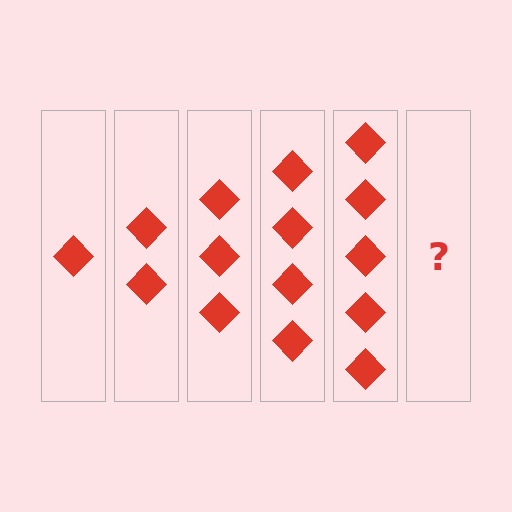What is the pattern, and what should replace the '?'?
The pattern is that each step adds one more diamond. The '?' should be 6 diamonds.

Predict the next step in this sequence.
The next step is 6 diamonds.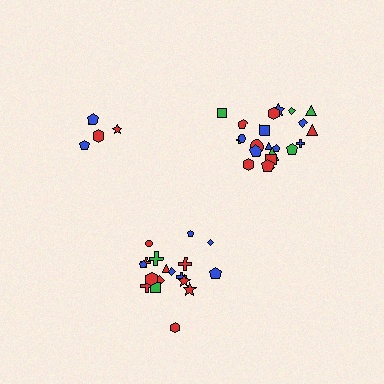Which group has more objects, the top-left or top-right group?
The top-right group.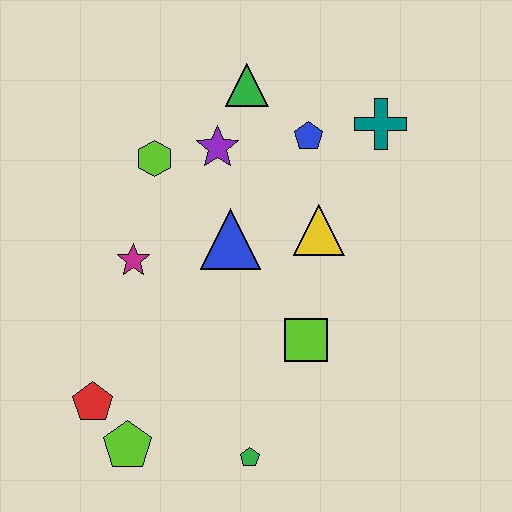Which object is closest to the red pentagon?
The lime pentagon is closest to the red pentagon.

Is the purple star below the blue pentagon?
Yes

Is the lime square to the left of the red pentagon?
No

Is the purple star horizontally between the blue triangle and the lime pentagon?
Yes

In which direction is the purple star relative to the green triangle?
The purple star is below the green triangle.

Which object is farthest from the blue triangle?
The lime pentagon is farthest from the blue triangle.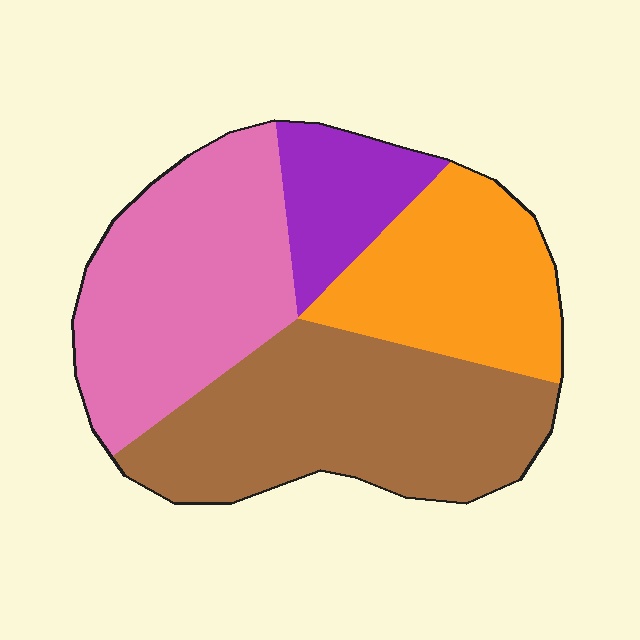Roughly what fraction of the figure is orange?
Orange takes up about one fifth (1/5) of the figure.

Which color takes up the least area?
Purple, at roughly 10%.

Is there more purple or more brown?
Brown.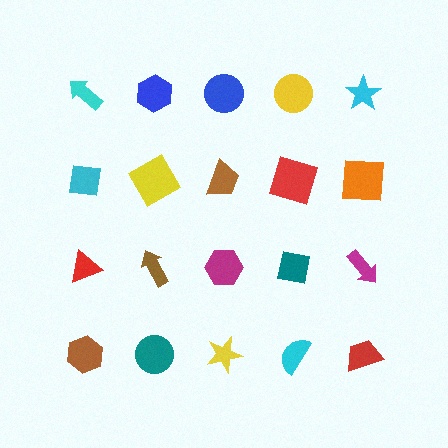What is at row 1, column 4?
A yellow circle.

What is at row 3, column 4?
A teal square.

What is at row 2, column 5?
An orange square.